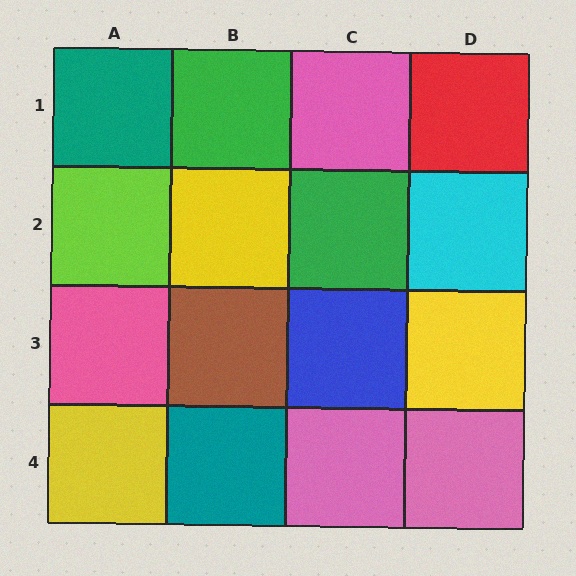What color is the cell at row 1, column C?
Pink.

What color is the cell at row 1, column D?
Red.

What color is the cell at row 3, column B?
Brown.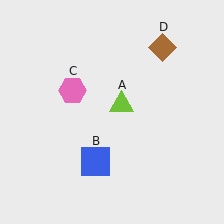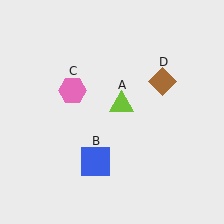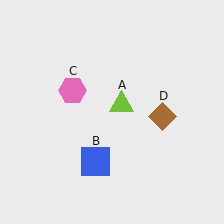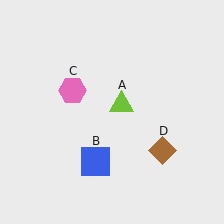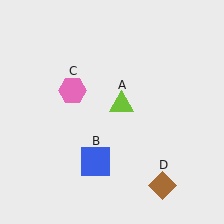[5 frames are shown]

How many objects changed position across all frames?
1 object changed position: brown diamond (object D).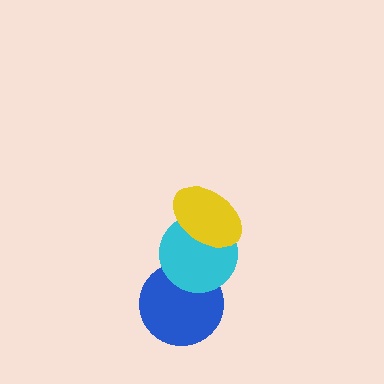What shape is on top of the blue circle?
The cyan circle is on top of the blue circle.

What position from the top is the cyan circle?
The cyan circle is 2nd from the top.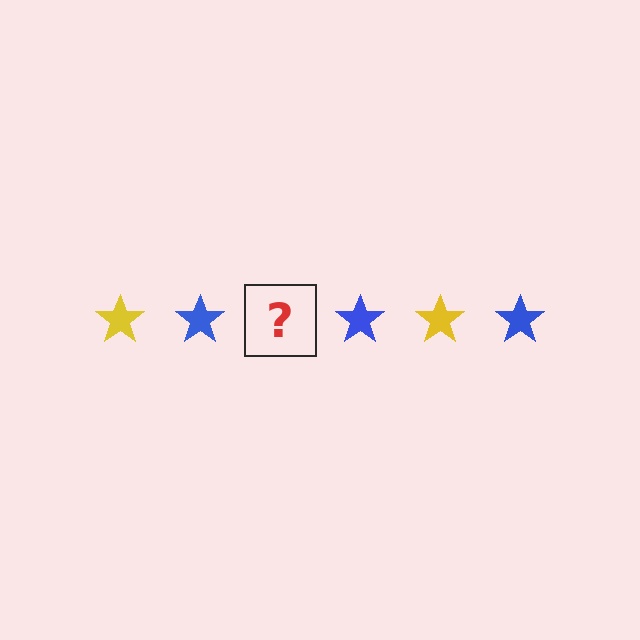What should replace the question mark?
The question mark should be replaced with a yellow star.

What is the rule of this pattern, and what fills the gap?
The rule is that the pattern cycles through yellow, blue stars. The gap should be filled with a yellow star.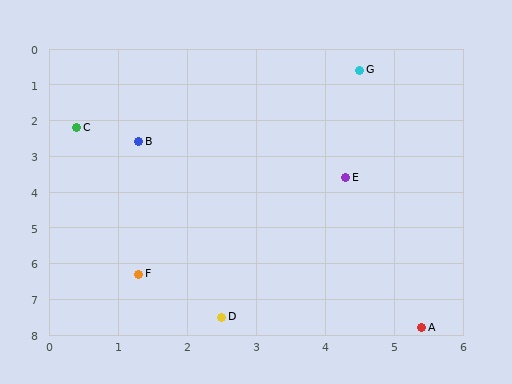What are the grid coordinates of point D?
Point D is at approximately (2.5, 7.5).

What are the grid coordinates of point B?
Point B is at approximately (1.3, 2.6).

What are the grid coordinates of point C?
Point C is at approximately (0.4, 2.2).